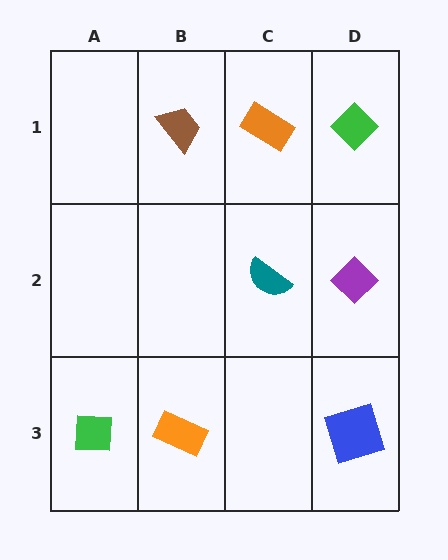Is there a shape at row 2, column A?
No, that cell is empty.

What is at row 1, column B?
A brown trapezoid.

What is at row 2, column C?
A teal semicircle.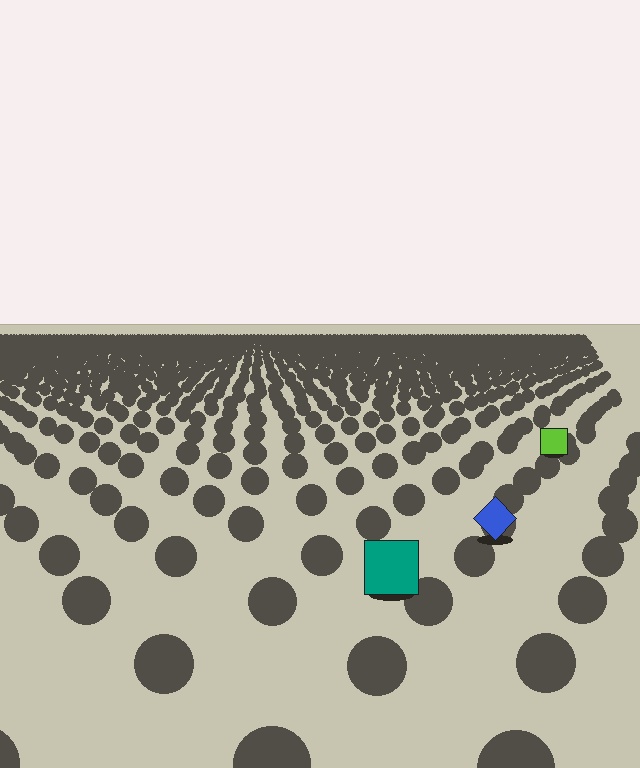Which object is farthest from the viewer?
The lime square is farthest from the viewer. It appears smaller and the ground texture around it is denser.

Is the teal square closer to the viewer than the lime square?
Yes. The teal square is closer — you can tell from the texture gradient: the ground texture is coarser near it.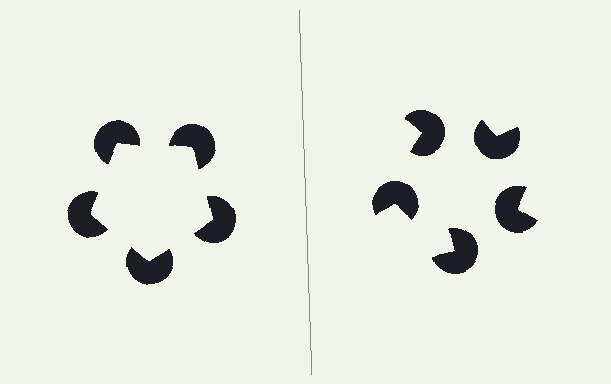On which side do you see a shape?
An illusory pentagon appears on the left side. On the right side the wedge cuts are rotated, so no coherent shape forms.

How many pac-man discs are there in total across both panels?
10 — 5 on each side.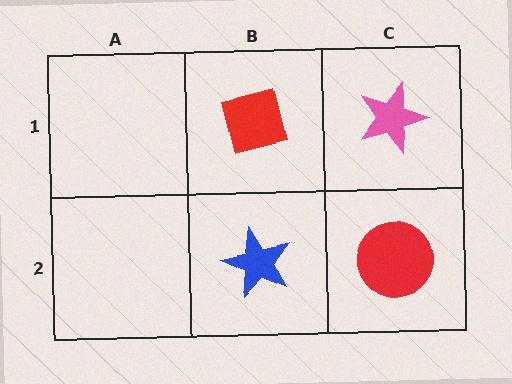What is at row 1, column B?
A red square.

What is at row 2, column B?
A blue star.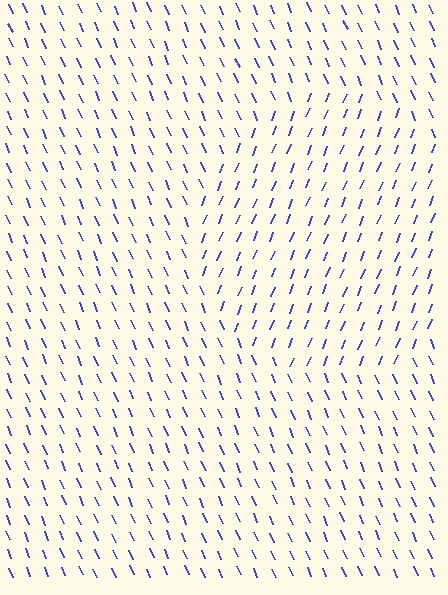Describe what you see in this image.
The image is filled with small blue line segments. A circle region in the image has lines oriented differently from the surrounding lines, creating a visible texture boundary.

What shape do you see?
I see a circle.